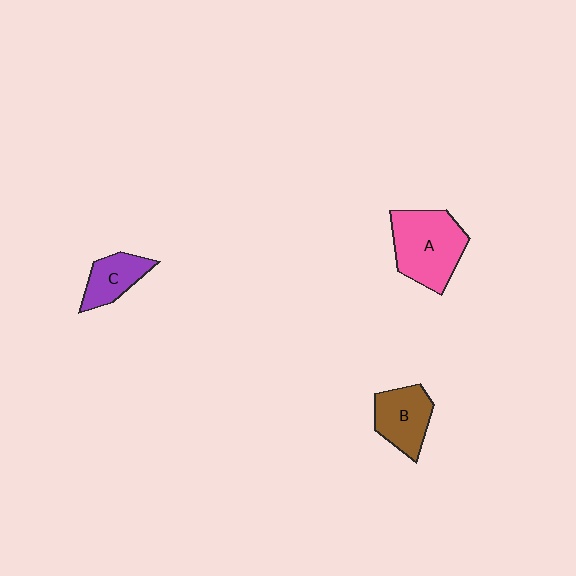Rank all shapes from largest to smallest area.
From largest to smallest: A (pink), B (brown), C (purple).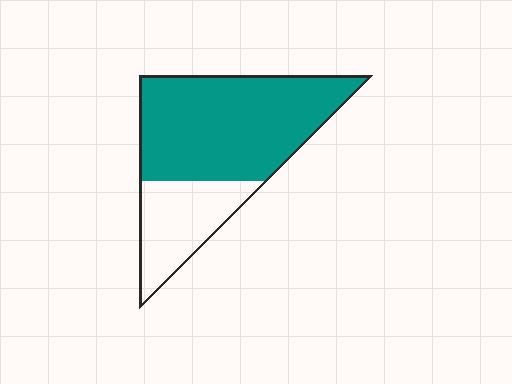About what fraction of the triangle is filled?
About two thirds (2/3).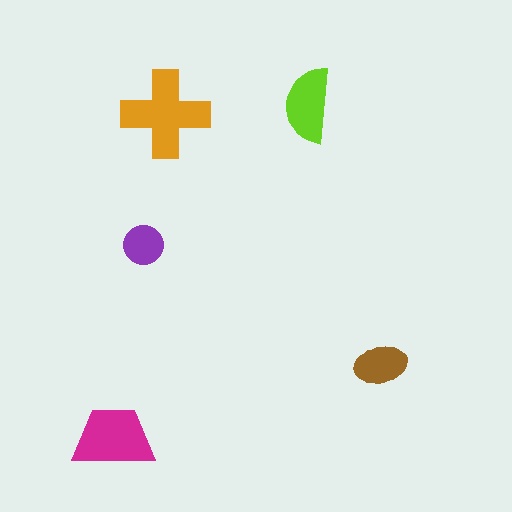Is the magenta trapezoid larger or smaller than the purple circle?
Larger.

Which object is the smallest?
The purple circle.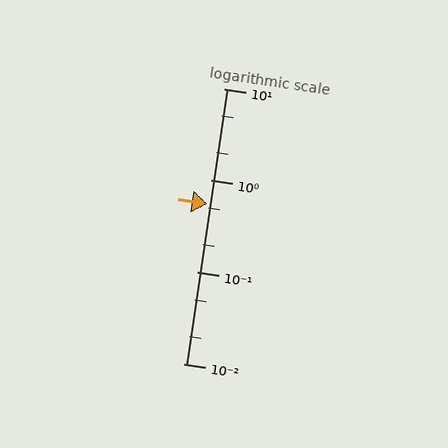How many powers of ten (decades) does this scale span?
The scale spans 3 decades, from 0.01 to 10.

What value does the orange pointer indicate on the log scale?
The pointer indicates approximately 0.55.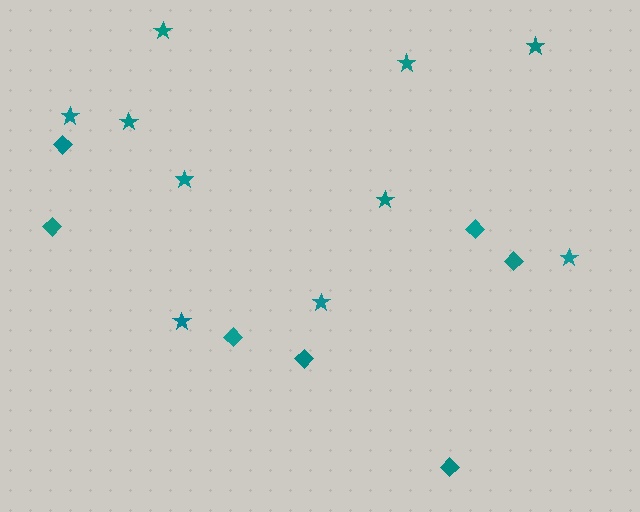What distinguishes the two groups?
There are 2 groups: one group of stars (10) and one group of diamonds (7).